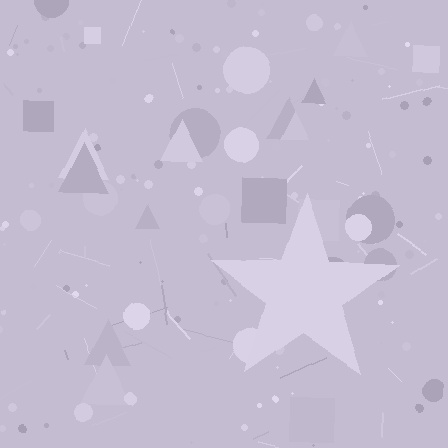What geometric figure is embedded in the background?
A star is embedded in the background.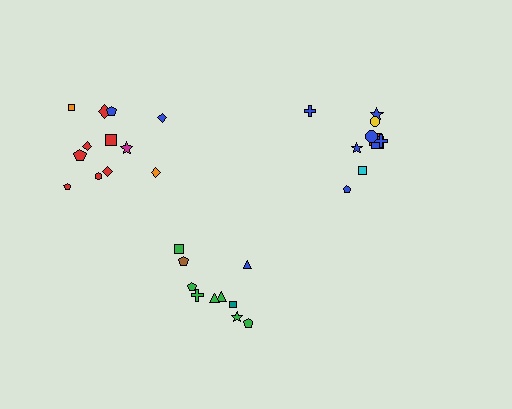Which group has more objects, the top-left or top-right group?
The top-left group.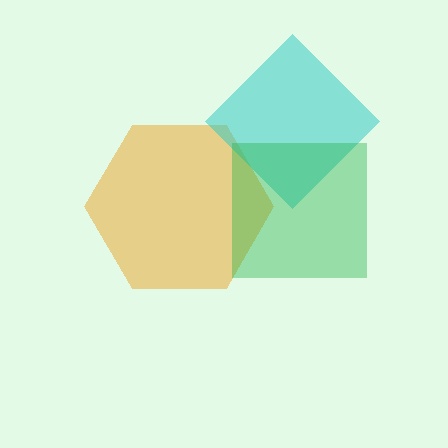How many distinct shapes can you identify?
There are 3 distinct shapes: an orange hexagon, a cyan diamond, a green square.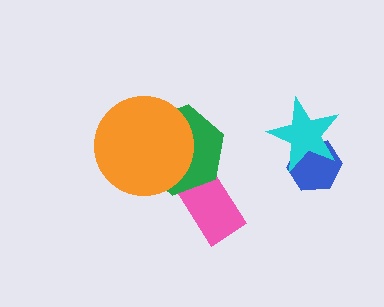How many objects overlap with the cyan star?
1 object overlaps with the cyan star.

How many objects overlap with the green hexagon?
2 objects overlap with the green hexagon.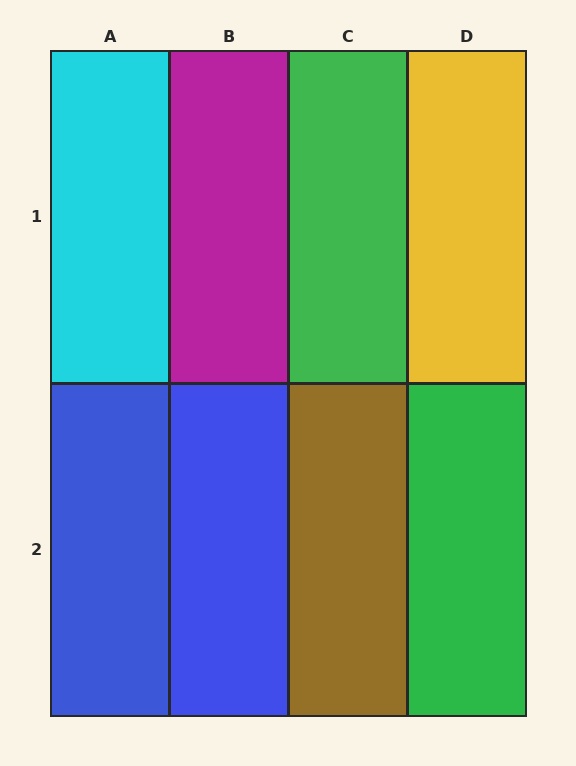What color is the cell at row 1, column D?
Yellow.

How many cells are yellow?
1 cell is yellow.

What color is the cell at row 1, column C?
Green.